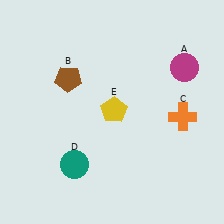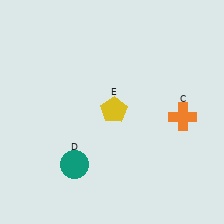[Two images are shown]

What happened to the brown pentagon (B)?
The brown pentagon (B) was removed in Image 2. It was in the top-left area of Image 1.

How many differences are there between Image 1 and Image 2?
There are 2 differences between the two images.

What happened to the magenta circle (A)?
The magenta circle (A) was removed in Image 2. It was in the top-right area of Image 1.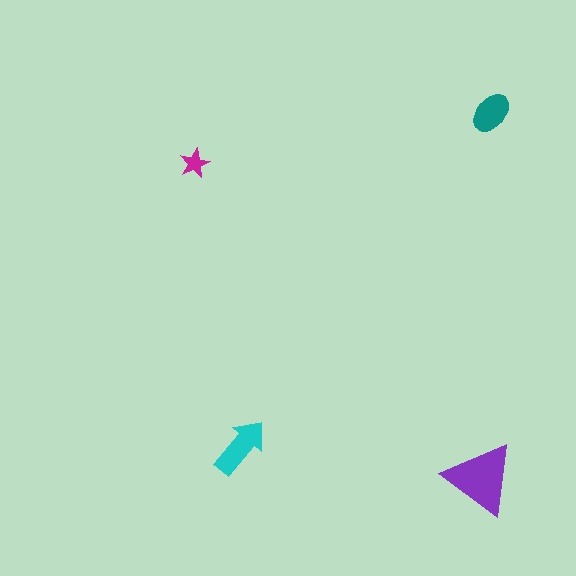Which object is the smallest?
The magenta star.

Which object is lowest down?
The purple triangle is bottommost.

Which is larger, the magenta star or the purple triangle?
The purple triangle.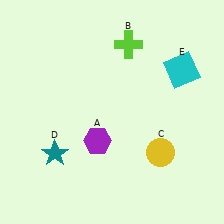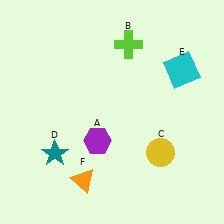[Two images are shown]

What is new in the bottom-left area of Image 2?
An orange triangle (F) was added in the bottom-left area of Image 2.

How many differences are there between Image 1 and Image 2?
There is 1 difference between the two images.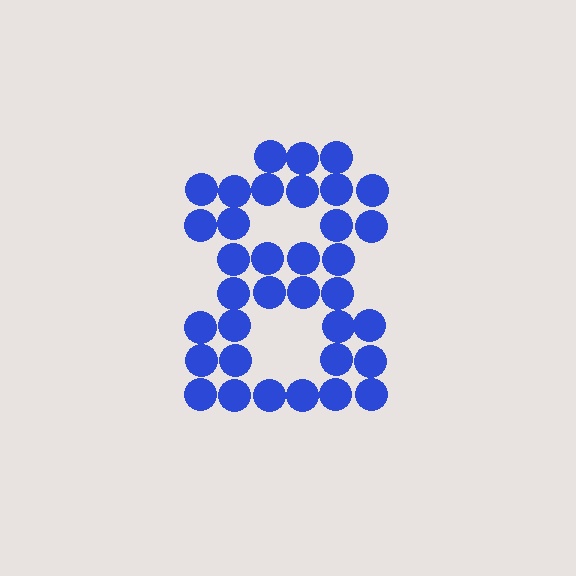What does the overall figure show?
The overall figure shows the digit 8.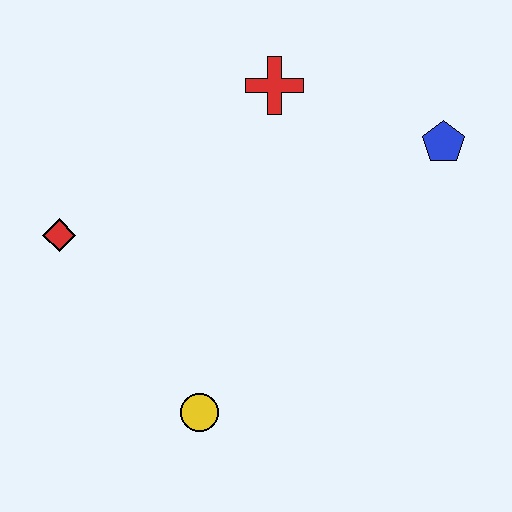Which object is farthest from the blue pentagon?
The red diamond is farthest from the blue pentagon.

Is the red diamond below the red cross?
Yes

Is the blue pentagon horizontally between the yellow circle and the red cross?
No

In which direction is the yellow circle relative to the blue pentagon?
The yellow circle is below the blue pentagon.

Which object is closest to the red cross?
The blue pentagon is closest to the red cross.